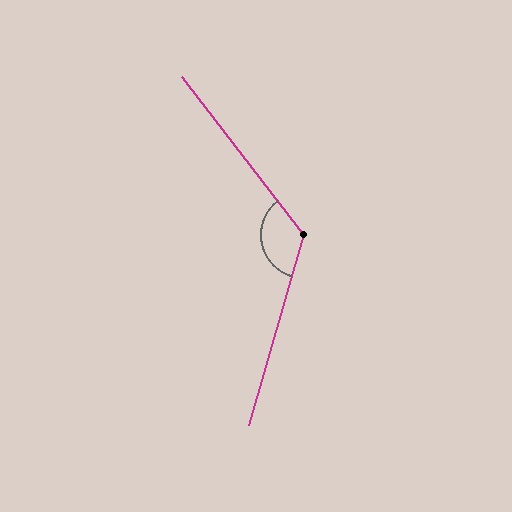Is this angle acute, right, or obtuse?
It is obtuse.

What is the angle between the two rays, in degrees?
Approximately 126 degrees.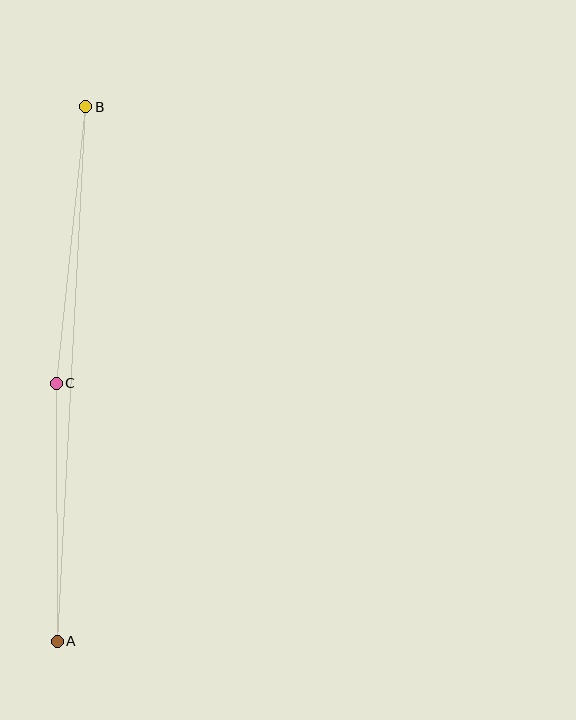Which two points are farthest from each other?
Points A and B are farthest from each other.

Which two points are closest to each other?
Points A and C are closest to each other.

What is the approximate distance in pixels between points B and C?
The distance between B and C is approximately 278 pixels.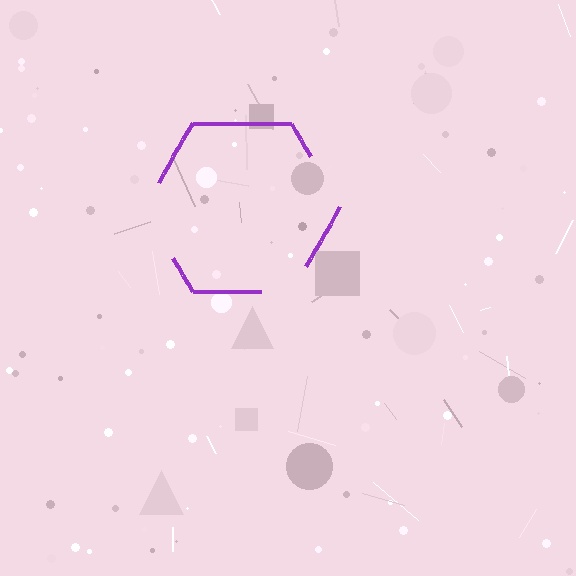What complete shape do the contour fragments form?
The contour fragments form a hexagon.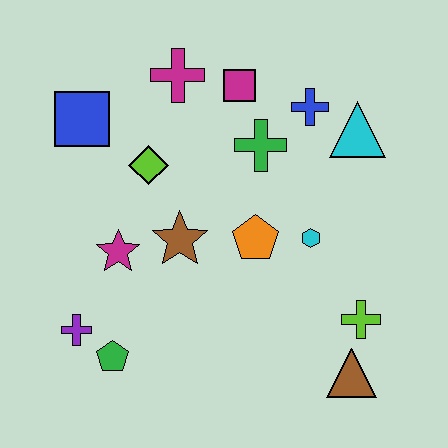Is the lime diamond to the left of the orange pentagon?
Yes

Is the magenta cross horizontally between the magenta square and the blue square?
Yes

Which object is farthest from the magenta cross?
The brown triangle is farthest from the magenta cross.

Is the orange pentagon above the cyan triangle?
No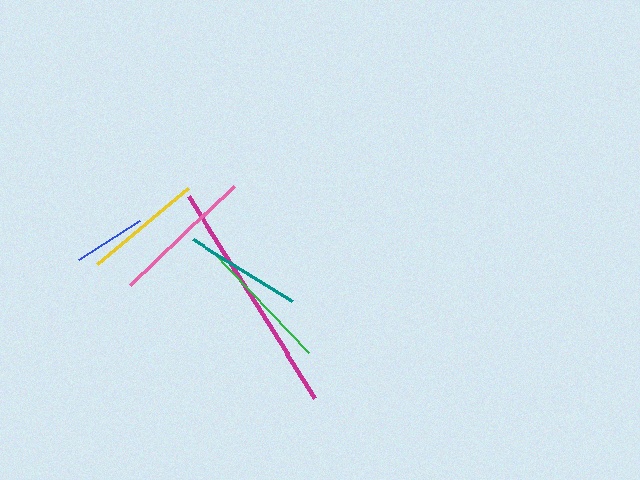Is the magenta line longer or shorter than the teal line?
The magenta line is longer than the teal line.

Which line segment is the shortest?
The blue line is the shortest at approximately 71 pixels.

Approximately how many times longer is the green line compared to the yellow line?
The green line is approximately 1.2 times the length of the yellow line.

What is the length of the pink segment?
The pink segment is approximately 144 pixels long.